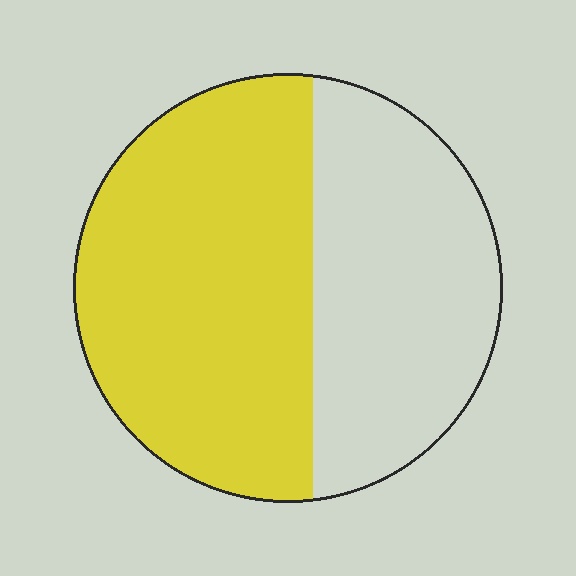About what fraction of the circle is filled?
About three fifths (3/5).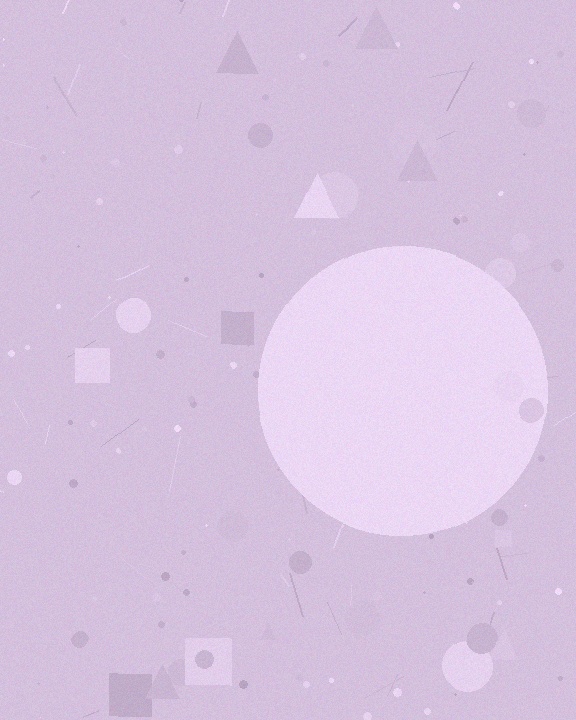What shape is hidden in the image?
A circle is hidden in the image.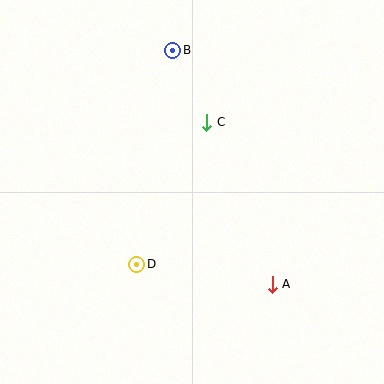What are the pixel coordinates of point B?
Point B is at (173, 50).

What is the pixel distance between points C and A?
The distance between C and A is 175 pixels.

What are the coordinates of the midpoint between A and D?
The midpoint between A and D is at (205, 274).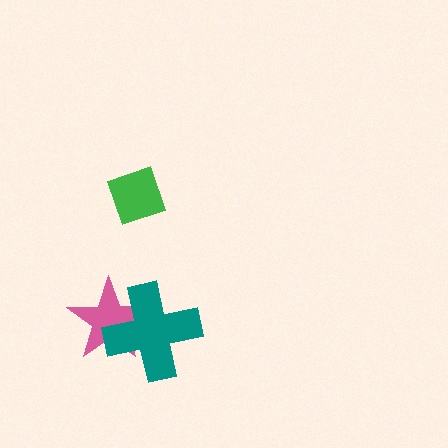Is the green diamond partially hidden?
No, no other shape covers it.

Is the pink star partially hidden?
Yes, it is partially covered by another shape.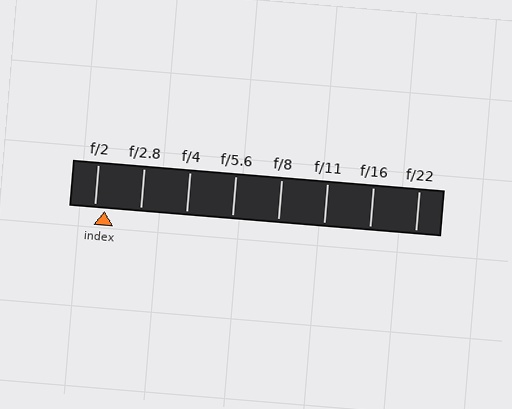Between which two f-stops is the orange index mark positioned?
The index mark is between f/2 and f/2.8.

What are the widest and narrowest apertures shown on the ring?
The widest aperture shown is f/2 and the narrowest is f/22.